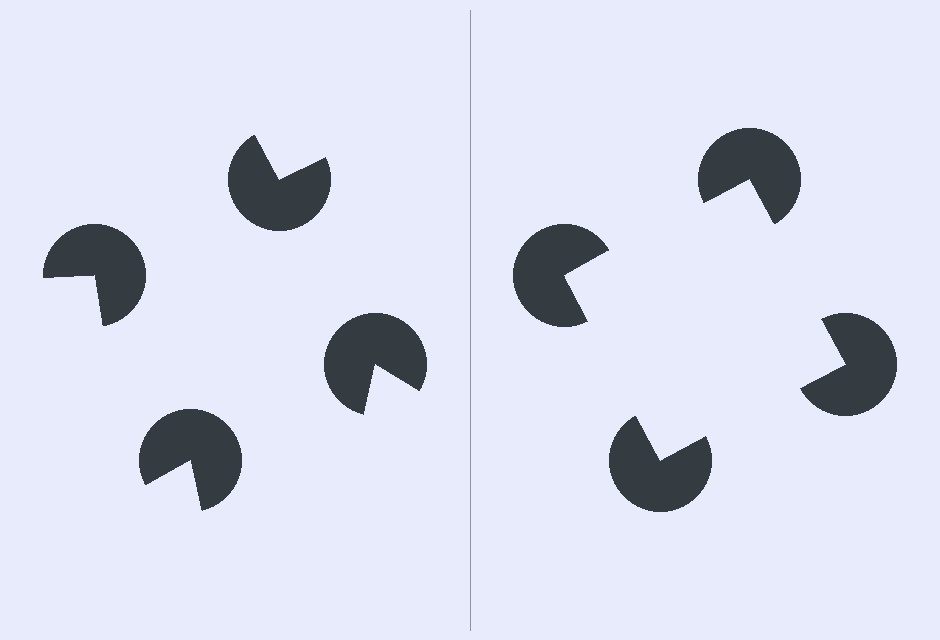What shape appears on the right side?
An illusory square.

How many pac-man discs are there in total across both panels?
8 — 4 on each side.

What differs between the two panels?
The pac-man discs are positioned identically on both sides; only the wedge orientations differ. On the right they align to a square; on the left they are misaligned.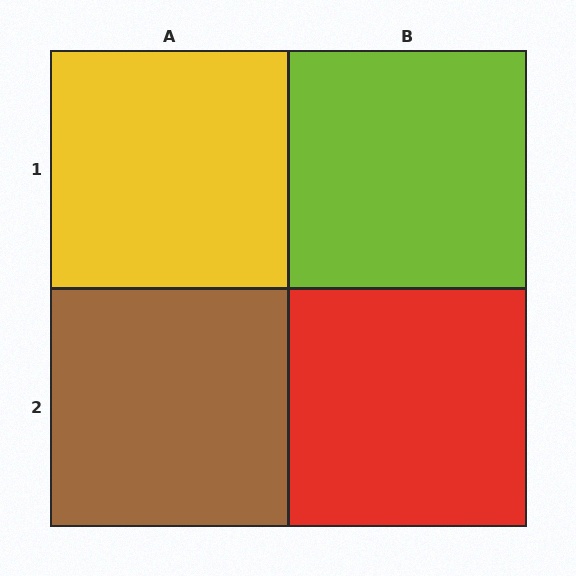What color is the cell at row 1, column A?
Yellow.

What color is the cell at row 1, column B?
Lime.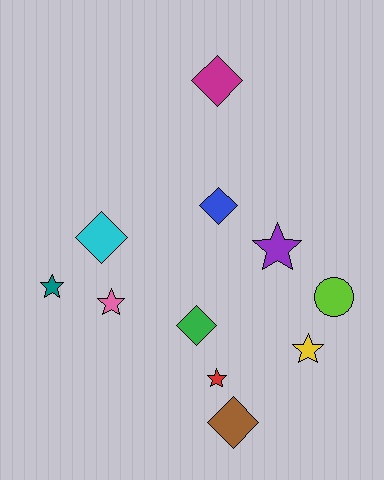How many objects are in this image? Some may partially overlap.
There are 11 objects.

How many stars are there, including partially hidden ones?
There are 5 stars.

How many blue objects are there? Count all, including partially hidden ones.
There is 1 blue object.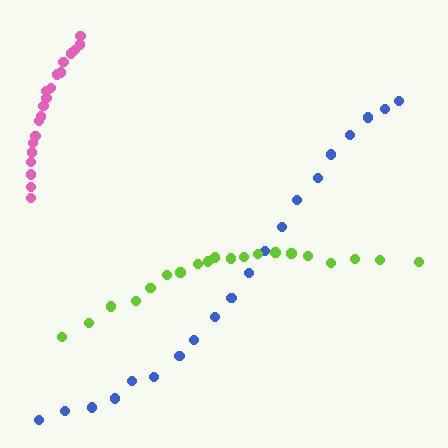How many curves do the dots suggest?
There are 3 distinct paths.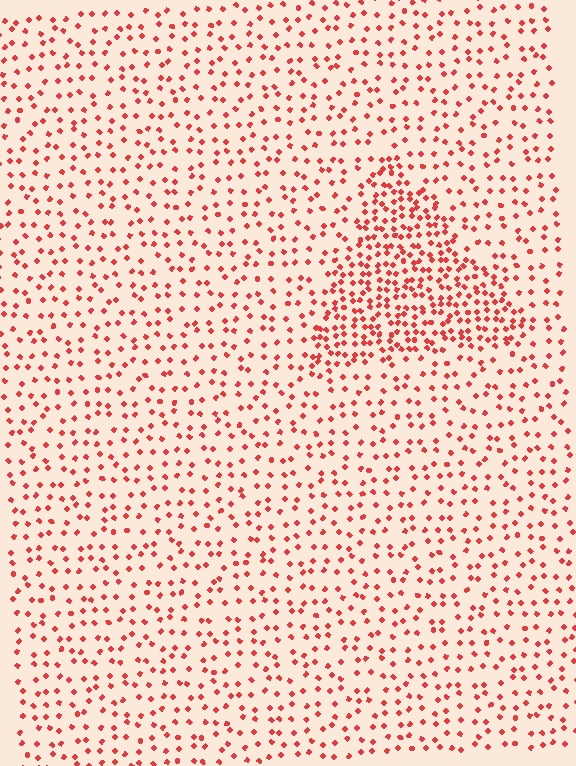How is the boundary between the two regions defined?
The boundary is defined by a change in element density (approximately 2.2x ratio). All elements are the same color, size, and shape.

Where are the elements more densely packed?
The elements are more densely packed inside the triangle boundary.